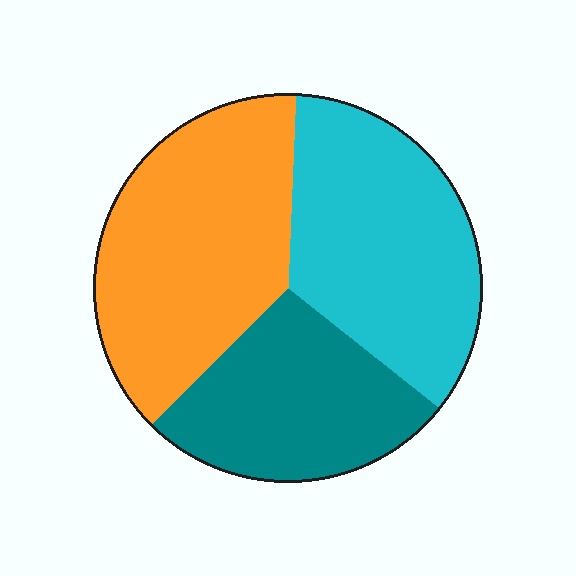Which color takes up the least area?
Teal, at roughly 25%.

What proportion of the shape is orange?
Orange takes up between a third and a half of the shape.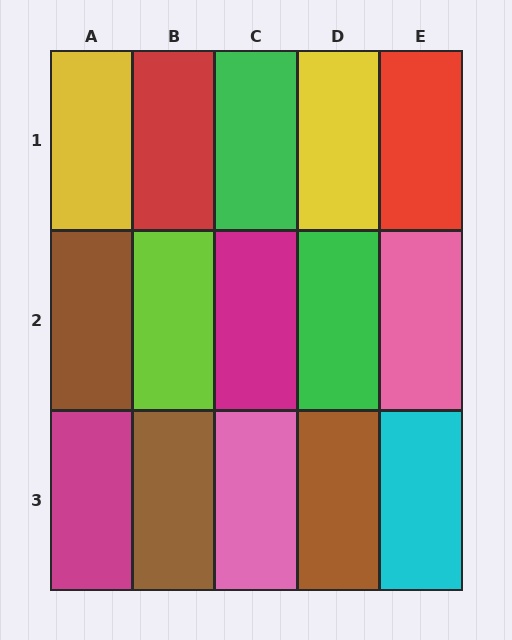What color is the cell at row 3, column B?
Brown.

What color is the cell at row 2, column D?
Green.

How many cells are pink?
2 cells are pink.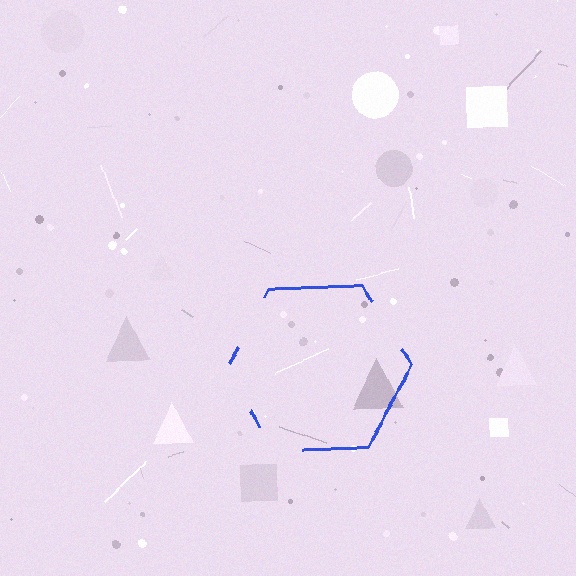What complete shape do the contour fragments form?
The contour fragments form a hexagon.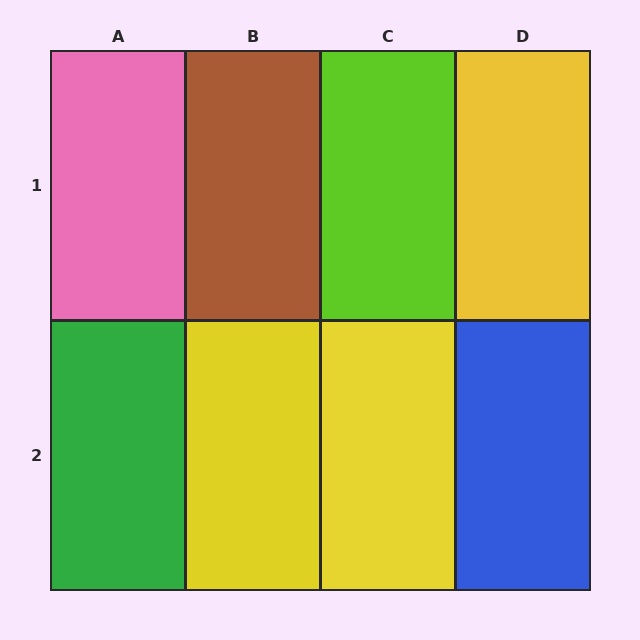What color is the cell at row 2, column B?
Yellow.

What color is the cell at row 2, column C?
Yellow.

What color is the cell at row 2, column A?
Green.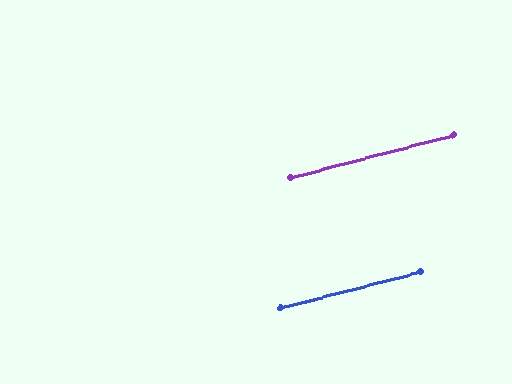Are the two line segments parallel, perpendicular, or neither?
Parallel — their directions differ by only 0.2°.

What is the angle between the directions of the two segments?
Approximately 0 degrees.